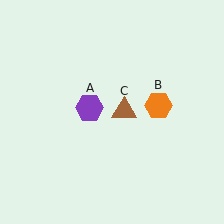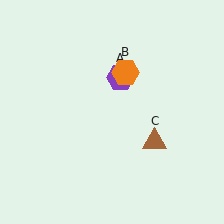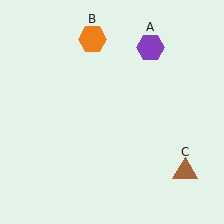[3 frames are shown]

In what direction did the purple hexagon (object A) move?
The purple hexagon (object A) moved up and to the right.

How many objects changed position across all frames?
3 objects changed position: purple hexagon (object A), orange hexagon (object B), brown triangle (object C).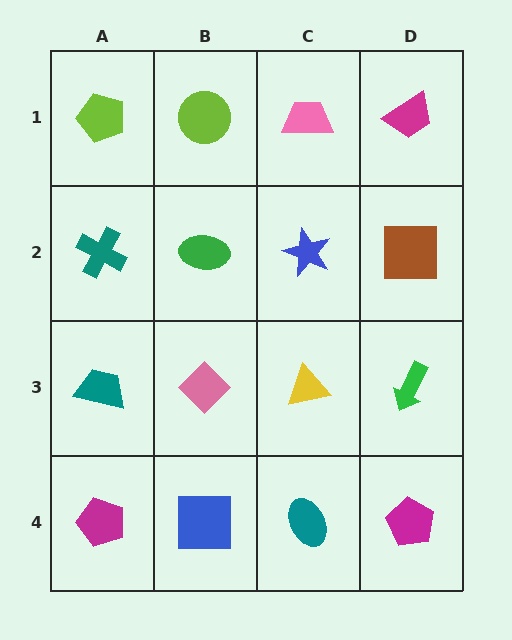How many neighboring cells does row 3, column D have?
3.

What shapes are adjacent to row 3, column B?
A green ellipse (row 2, column B), a blue square (row 4, column B), a teal trapezoid (row 3, column A), a yellow triangle (row 3, column C).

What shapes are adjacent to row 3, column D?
A brown square (row 2, column D), a magenta pentagon (row 4, column D), a yellow triangle (row 3, column C).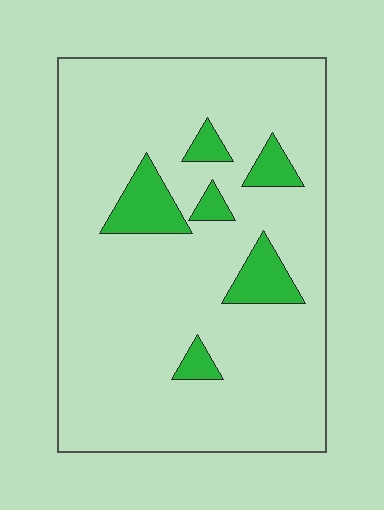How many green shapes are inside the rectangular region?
6.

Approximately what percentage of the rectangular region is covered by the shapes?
Approximately 10%.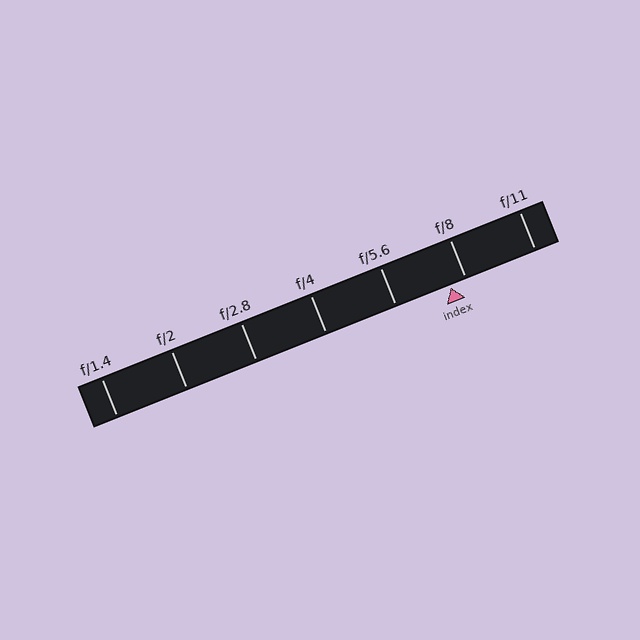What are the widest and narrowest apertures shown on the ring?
The widest aperture shown is f/1.4 and the narrowest is f/11.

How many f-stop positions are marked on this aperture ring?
There are 7 f-stop positions marked.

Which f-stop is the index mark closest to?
The index mark is closest to f/8.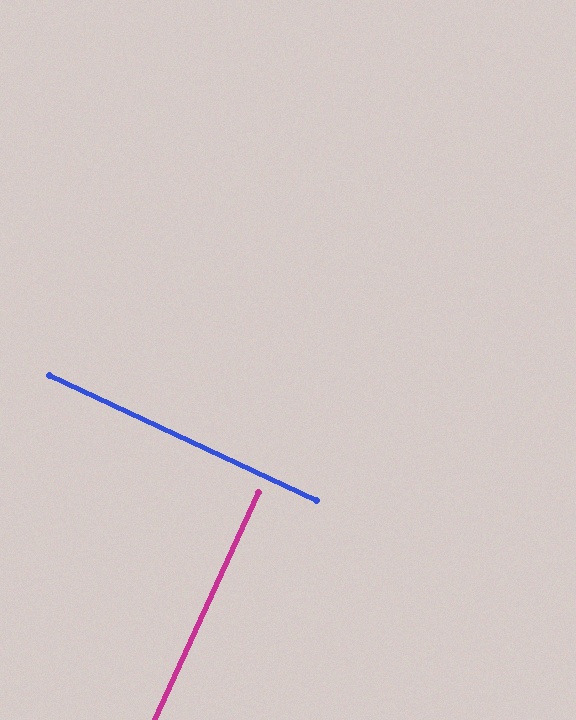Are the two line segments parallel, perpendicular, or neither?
Perpendicular — they meet at approximately 89°.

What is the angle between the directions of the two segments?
Approximately 89 degrees.